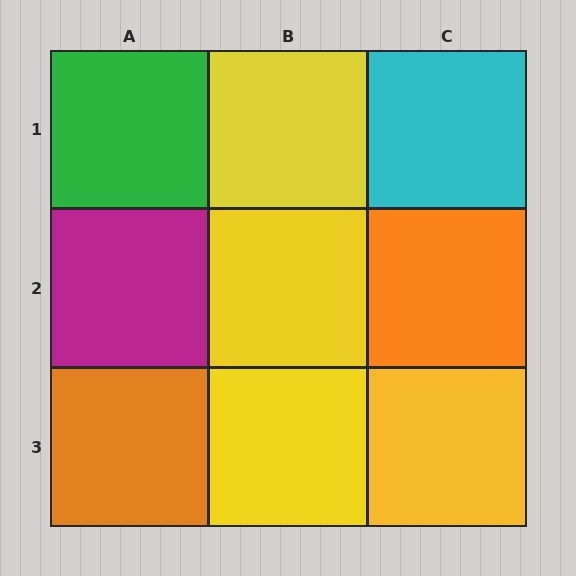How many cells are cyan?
1 cell is cyan.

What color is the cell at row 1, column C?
Cyan.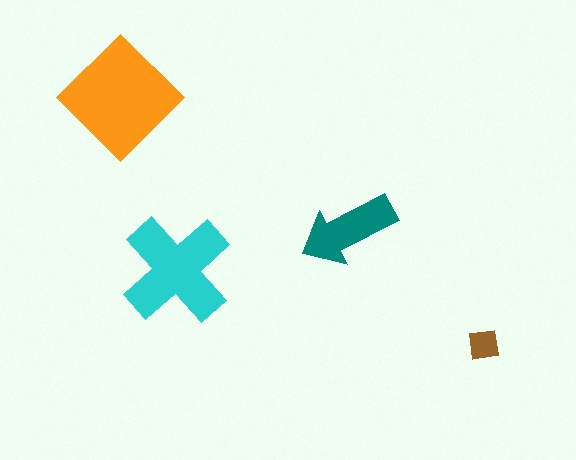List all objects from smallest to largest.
The brown square, the teal arrow, the cyan cross, the orange diamond.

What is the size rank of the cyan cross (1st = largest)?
2nd.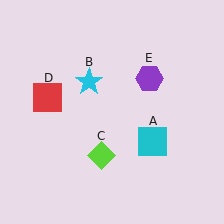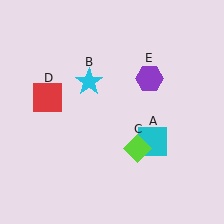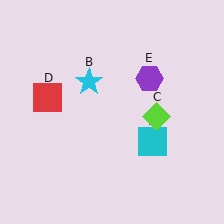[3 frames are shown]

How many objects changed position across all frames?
1 object changed position: lime diamond (object C).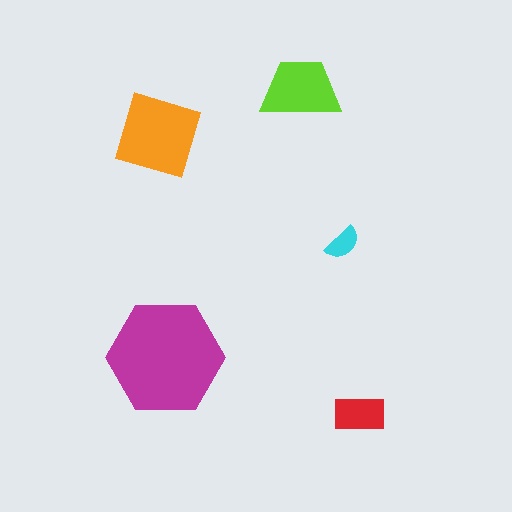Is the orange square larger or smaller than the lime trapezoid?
Larger.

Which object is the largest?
The magenta hexagon.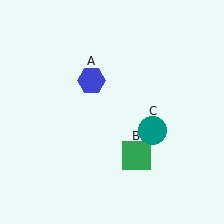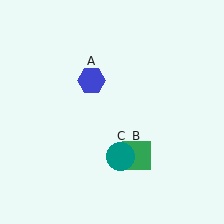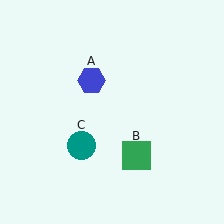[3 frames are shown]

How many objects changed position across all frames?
1 object changed position: teal circle (object C).